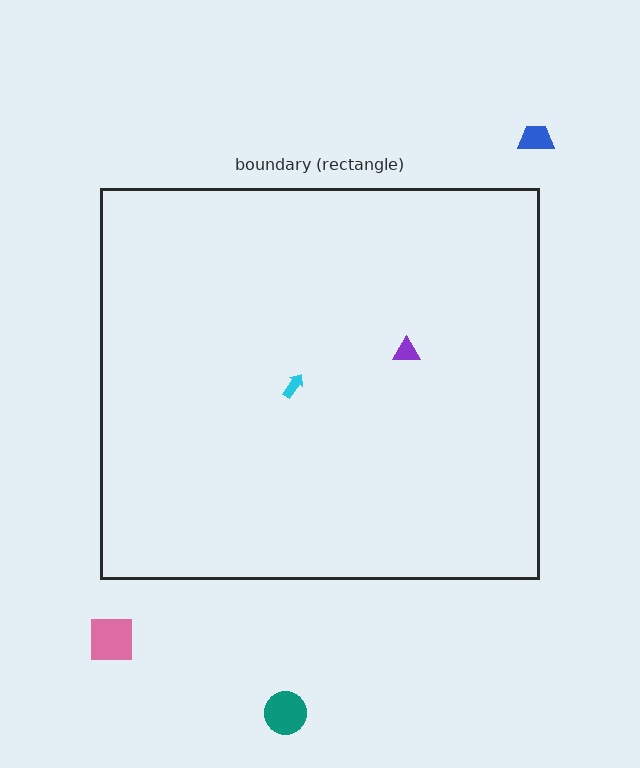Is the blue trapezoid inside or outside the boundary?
Outside.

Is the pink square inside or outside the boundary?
Outside.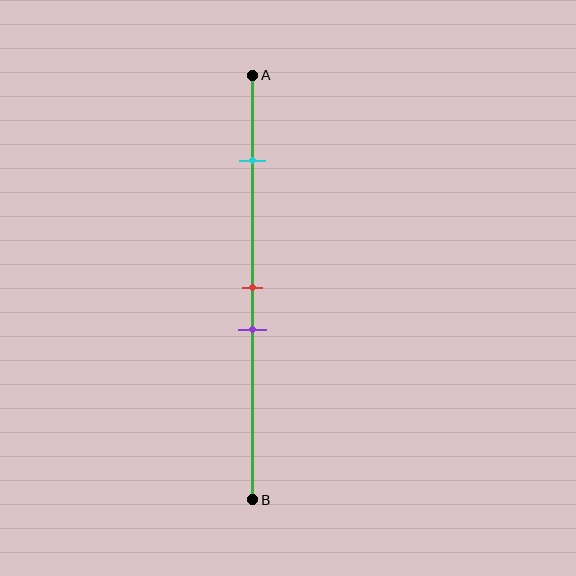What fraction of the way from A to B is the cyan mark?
The cyan mark is approximately 20% (0.2) of the way from A to B.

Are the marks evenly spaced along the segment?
No, the marks are not evenly spaced.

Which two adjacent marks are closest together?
The red and purple marks are the closest adjacent pair.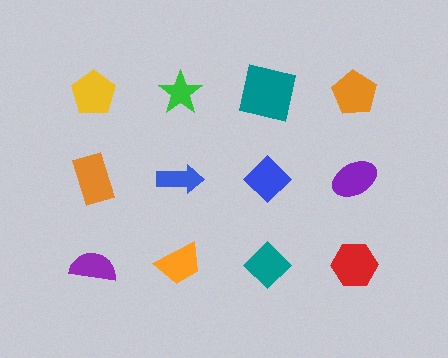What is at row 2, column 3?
A blue diamond.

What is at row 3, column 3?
A teal diamond.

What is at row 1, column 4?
An orange pentagon.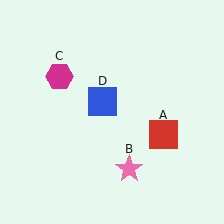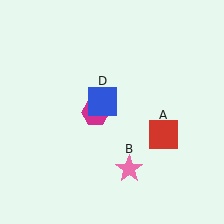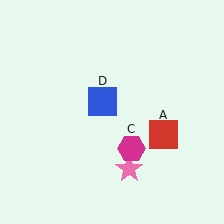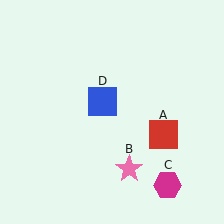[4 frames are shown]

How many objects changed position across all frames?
1 object changed position: magenta hexagon (object C).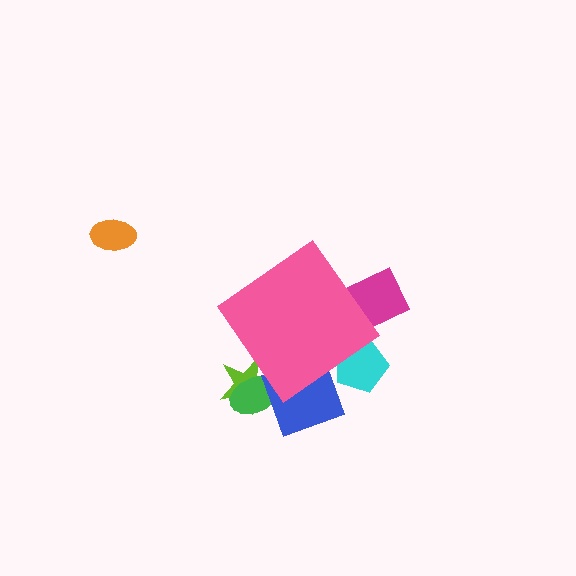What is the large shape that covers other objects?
A pink diamond.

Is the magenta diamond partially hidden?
Yes, the magenta diamond is partially hidden behind the pink diamond.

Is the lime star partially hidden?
Yes, the lime star is partially hidden behind the pink diamond.